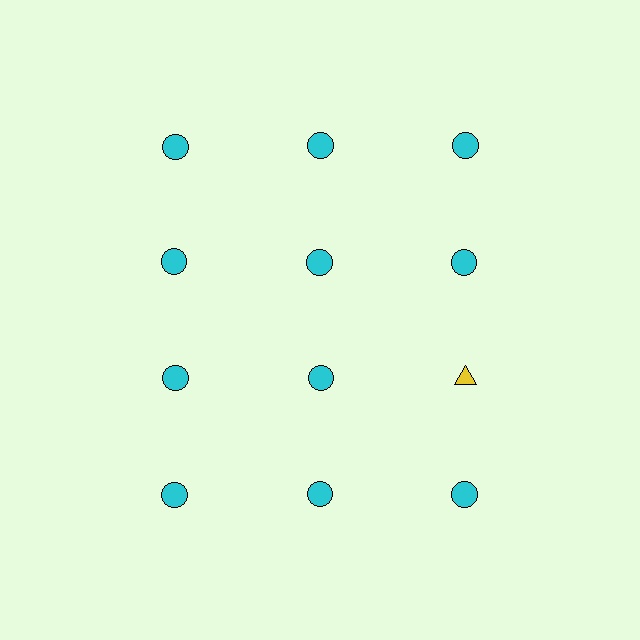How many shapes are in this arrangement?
There are 12 shapes arranged in a grid pattern.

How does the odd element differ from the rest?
It differs in both color (yellow instead of cyan) and shape (triangle instead of circle).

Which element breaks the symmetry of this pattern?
The yellow triangle in the third row, center column breaks the symmetry. All other shapes are cyan circles.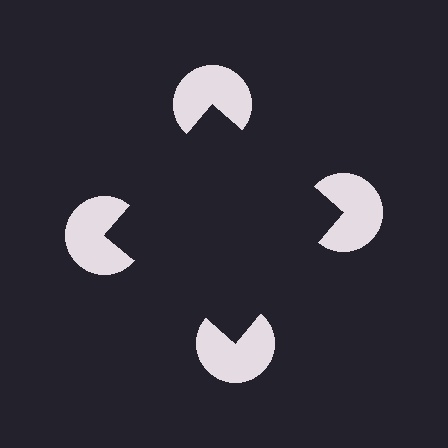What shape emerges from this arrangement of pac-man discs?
An illusory square — its edges are inferred from the aligned wedge cuts in the pac-man discs, not physically drawn.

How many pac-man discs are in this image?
There are 4 — one at each vertex of the illusory square.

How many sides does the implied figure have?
4 sides.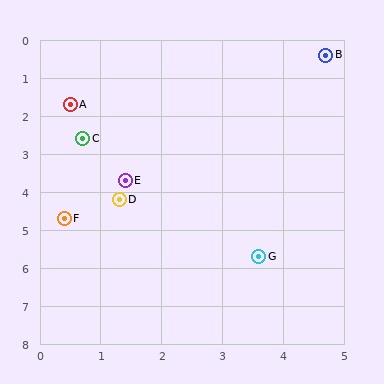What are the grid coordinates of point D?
Point D is at approximately (1.3, 4.2).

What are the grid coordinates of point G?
Point G is at approximately (3.6, 5.7).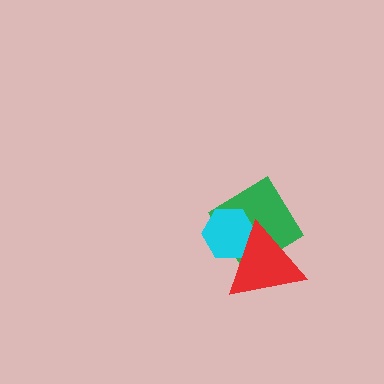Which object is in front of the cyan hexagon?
The red triangle is in front of the cyan hexagon.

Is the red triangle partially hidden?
No, no other shape covers it.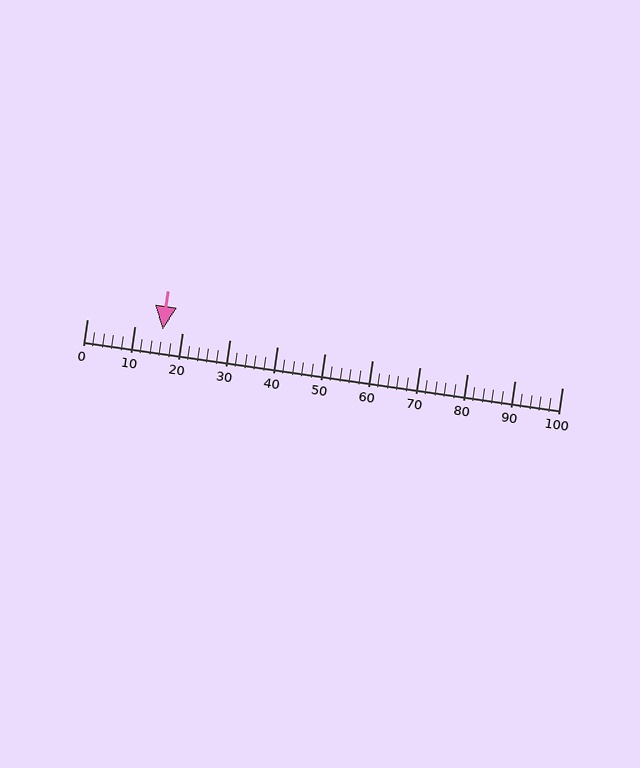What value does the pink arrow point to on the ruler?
The pink arrow points to approximately 16.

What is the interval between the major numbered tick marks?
The major tick marks are spaced 10 units apart.